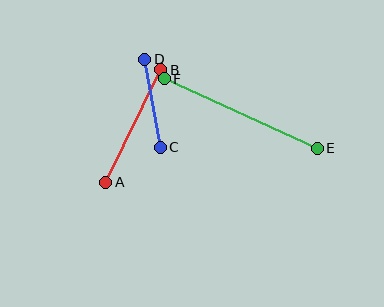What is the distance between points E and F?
The distance is approximately 168 pixels.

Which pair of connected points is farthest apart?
Points E and F are farthest apart.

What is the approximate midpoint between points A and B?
The midpoint is at approximately (133, 126) pixels.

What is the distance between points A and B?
The distance is approximately 125 pixels.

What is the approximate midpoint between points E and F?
The midpoint is at approximately (241, 114) pixels.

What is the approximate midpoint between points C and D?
The midpoint is at approximately (152, 103) pixels.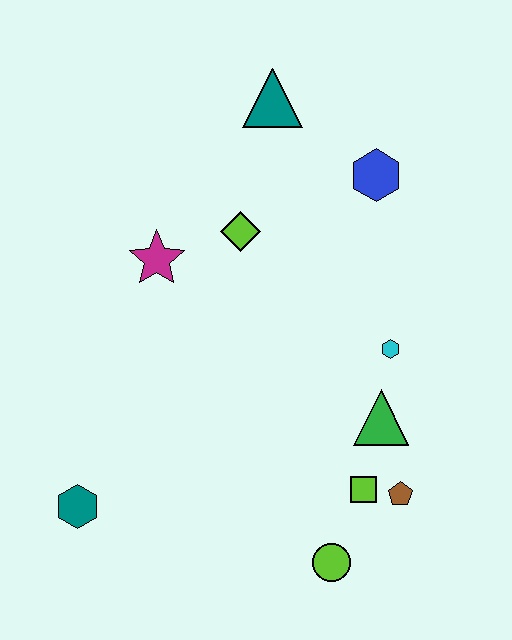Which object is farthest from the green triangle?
The teal triangle is farthest from the green triangle.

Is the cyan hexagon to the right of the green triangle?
Yes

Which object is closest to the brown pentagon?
The lime square is closest to the brown pentagon.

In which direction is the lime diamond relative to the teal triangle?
The lime diamond is below the teal triangle.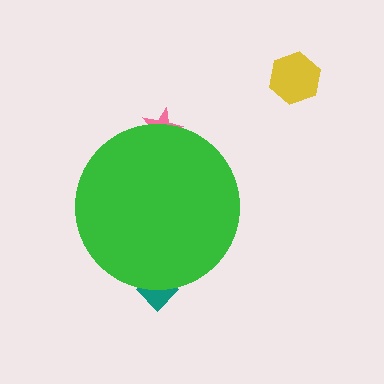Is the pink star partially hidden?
Yes, the pink star is partially hidden behind the green circle.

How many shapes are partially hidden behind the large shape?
2 shapes are partially hidden.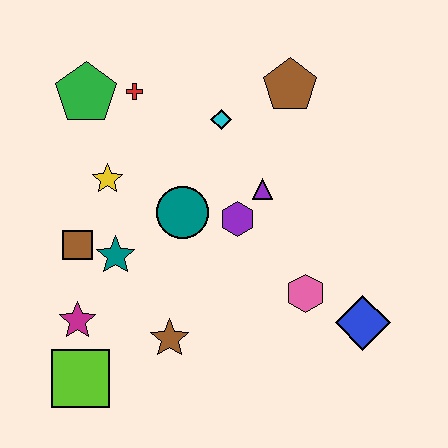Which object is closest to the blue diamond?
The pink hexagon is closest to the blue diamond.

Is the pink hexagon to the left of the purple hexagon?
No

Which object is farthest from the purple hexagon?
The lime square is farthest from the purple hexagon.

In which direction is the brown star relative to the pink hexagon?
The brown star is to the left of the pink hexagon.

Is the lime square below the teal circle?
Yes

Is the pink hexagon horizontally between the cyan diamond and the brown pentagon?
No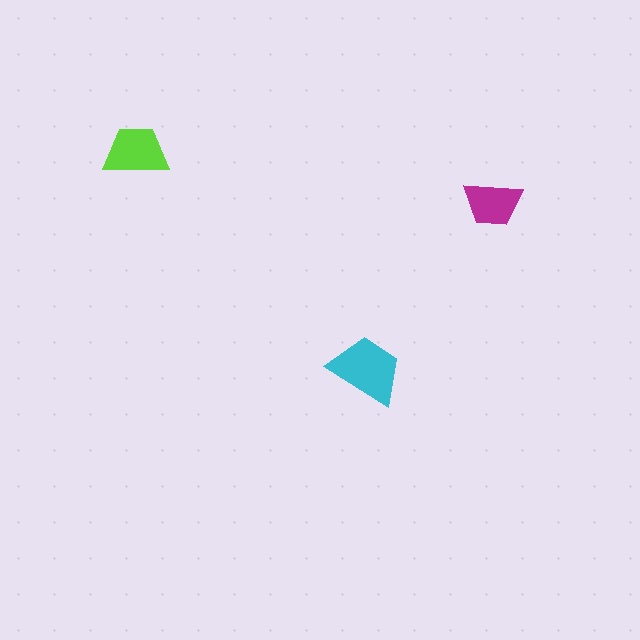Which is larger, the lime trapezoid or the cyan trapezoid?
The cyan one.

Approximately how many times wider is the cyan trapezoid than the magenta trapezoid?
About 1.5 times wider.